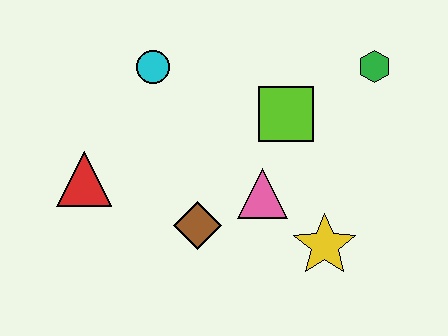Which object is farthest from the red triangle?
The green hexagon is farthest from the red triangle.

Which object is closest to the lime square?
The pink triangle is closest to the lime square.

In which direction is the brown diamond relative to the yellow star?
The brown diamond is to the left of the yellow star.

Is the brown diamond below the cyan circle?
Yes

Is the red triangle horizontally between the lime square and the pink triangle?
No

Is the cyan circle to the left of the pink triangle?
Yes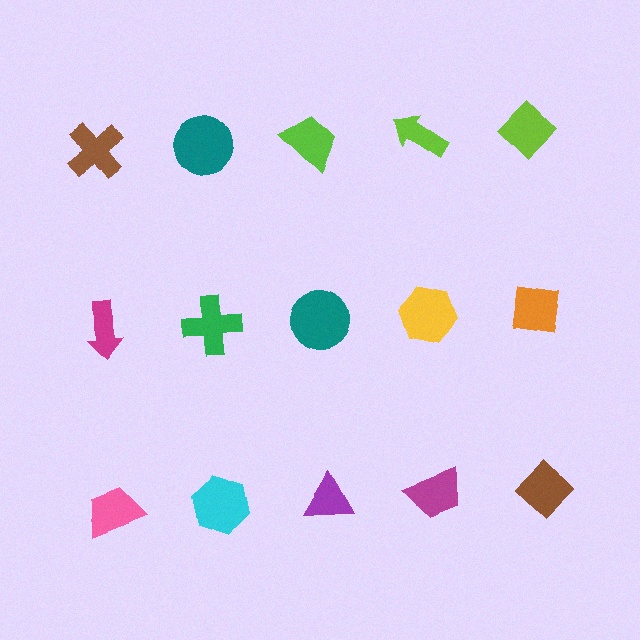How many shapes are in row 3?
5 shapes.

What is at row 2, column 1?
A magenta arrow.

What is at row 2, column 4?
A yellow hexagon.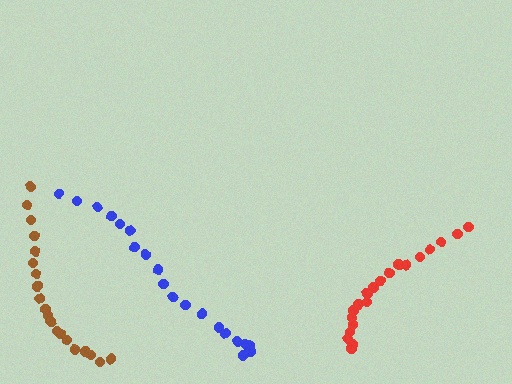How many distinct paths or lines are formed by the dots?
There are 3 distinct paths.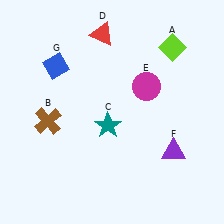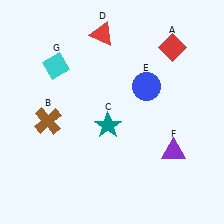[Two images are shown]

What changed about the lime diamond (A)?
In Image 1, A is lime. In Image 2, it changed to red.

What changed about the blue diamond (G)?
In Image 1, G is blue. In Image 2, it changed to cyan.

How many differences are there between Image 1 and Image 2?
There are 3 differences between the two images.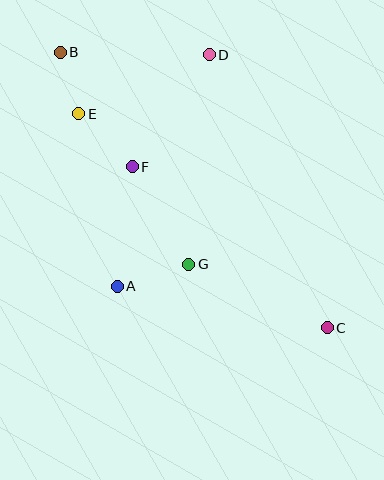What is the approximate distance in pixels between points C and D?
The distance between C and D is approximately 298 pixels.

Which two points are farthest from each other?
Points B and C are farthest from each other.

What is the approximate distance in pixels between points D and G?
The distance between D and G is approximately 211 pixels.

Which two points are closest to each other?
Points B and E are closest to each other.